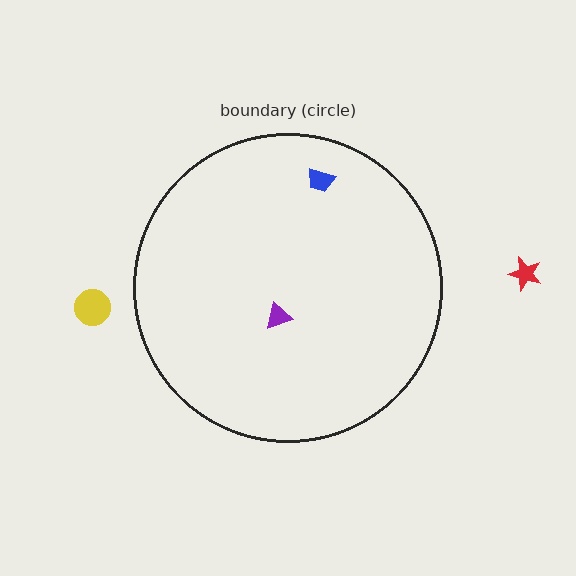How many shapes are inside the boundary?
2 inside, 2 outside.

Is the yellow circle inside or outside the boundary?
Outside.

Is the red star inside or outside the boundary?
Outside.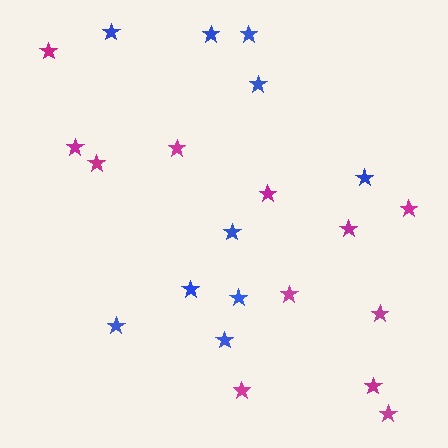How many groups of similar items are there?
There are 2 groups: one group of magenta stars (12) and one group of blue stars (10).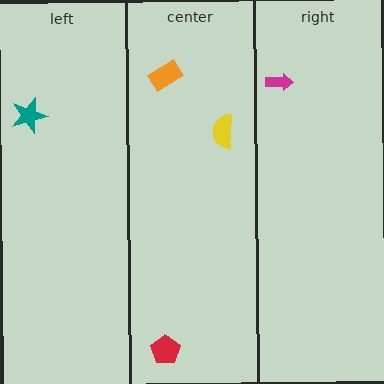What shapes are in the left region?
The teal star.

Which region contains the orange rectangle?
The center region.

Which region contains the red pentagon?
The center region.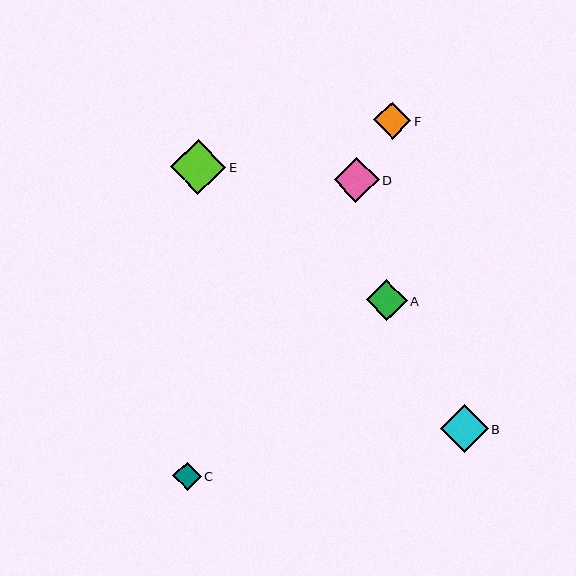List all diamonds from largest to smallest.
From largest to smallest: E, B, D, A, F, C.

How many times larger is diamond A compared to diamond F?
Diamond A is approximately 1.1 times the size of diamond F.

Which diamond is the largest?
Diamond E is the largest with a size of approximately 55 pixels.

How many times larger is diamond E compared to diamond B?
Diamond E is approximately 1.2 times the size of diamond B.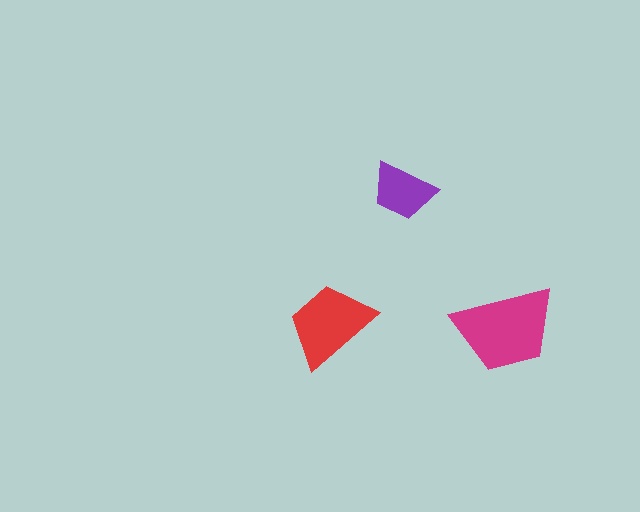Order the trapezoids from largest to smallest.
the magenta one, the red one, the purple one.